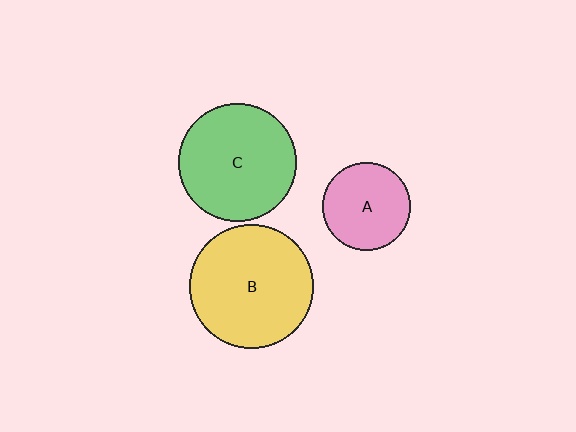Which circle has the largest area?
Circle B (yellow).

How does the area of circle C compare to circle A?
Approximately 1.8 times.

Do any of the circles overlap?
No, none of the circles overlap.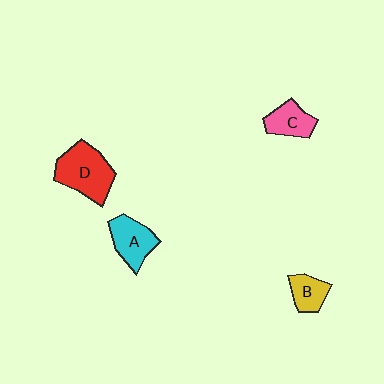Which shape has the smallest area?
Shape B (yellow).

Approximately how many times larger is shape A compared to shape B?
Approximately 1.5 times.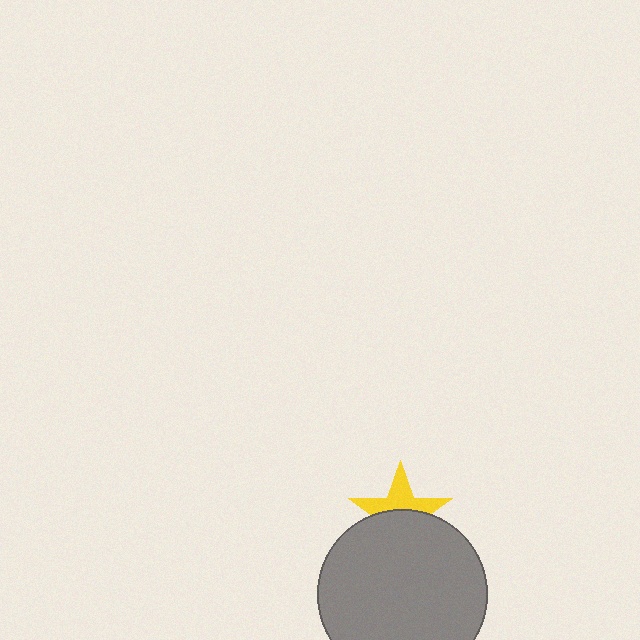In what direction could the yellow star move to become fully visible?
The yellow star could move up. That would shift it out from behind the gray circle entirely.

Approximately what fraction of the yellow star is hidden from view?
Roughly 52% of the yellow star is hidden behind the gray circle.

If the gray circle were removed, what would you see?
You would see the complete yellow star.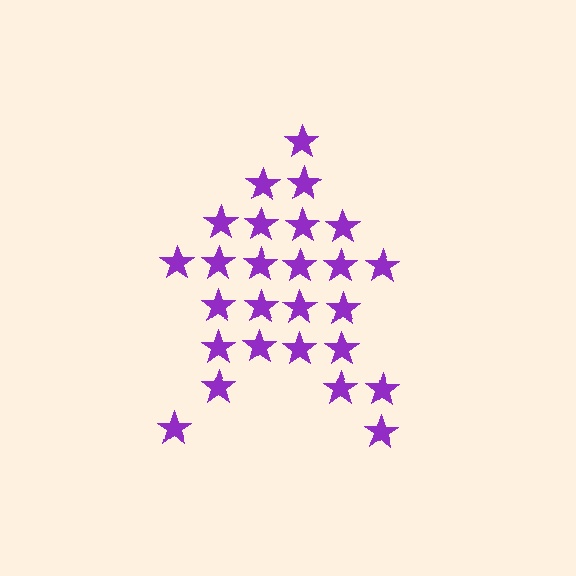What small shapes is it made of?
It is made of small stars.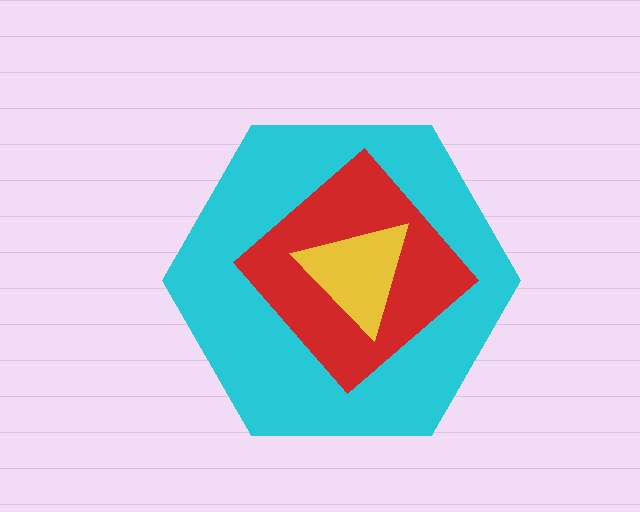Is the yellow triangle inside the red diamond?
Yes.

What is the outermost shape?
The cyan hexagon.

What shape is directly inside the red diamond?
The yellow triangle.